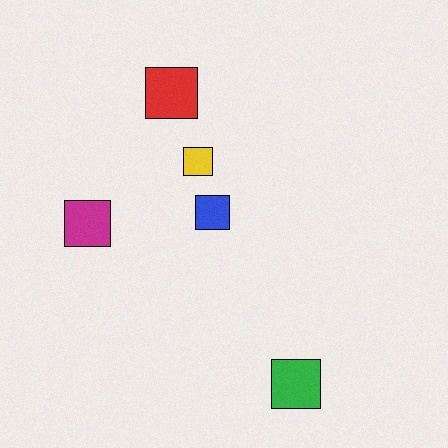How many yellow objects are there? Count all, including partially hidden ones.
There is 1 yellow object.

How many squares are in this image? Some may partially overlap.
There are 5 squares.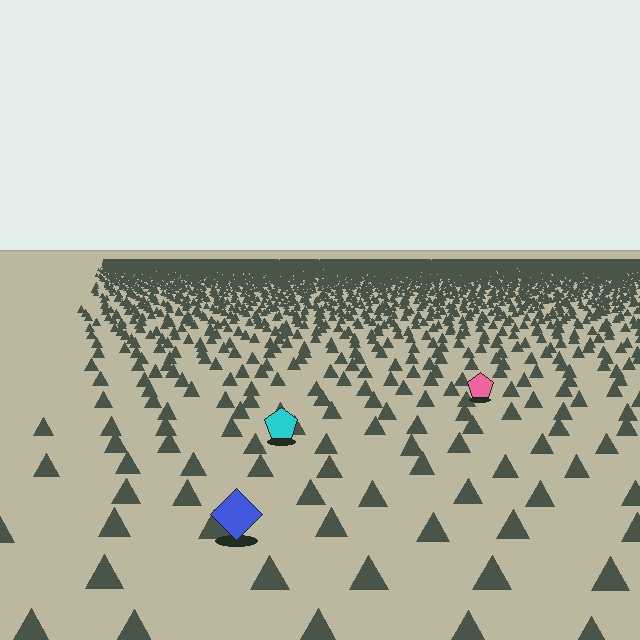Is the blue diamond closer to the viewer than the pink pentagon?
Yes. The blue diamond is closer — you can tell from the texture gradient: the ground texture is coarser near it.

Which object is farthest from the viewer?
The pink pentagon is farthest from the viewer. It appears smaller and the ground texture around it is denser.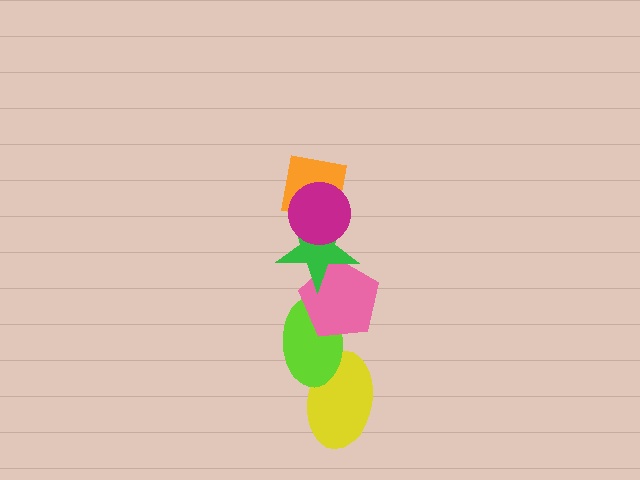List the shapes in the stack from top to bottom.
From top to bottom: the magenta circle, the orange square, the green star, the pink pentagon, the lime ellipse, the yellow ellipse.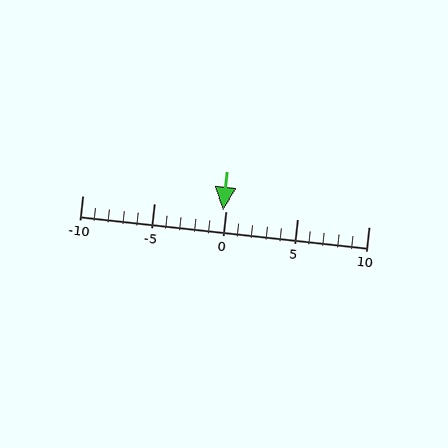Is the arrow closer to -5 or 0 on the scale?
The arrow is closer to 0.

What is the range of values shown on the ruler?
The ruler shows values from -10 to 10.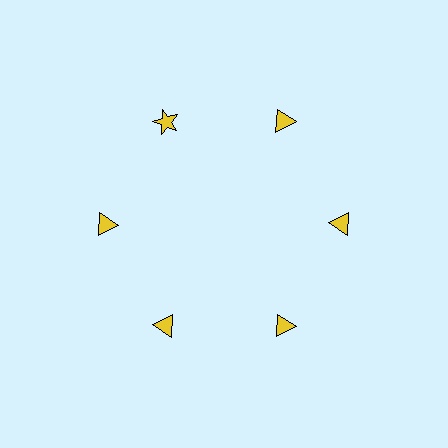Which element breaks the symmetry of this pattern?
The yellow star at roughly the 11 o'clock position breaks the symmetry. All other shapes are yellow triangles.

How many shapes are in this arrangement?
There are 6 shapes arranged in a ring pattern.